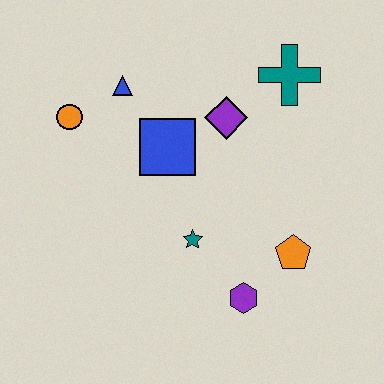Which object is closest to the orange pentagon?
The purple hexagon is closest to the orange pentagon.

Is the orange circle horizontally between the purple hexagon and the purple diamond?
No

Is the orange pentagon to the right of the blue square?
Yes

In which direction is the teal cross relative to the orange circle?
The teal cross is to the right of the orange circle.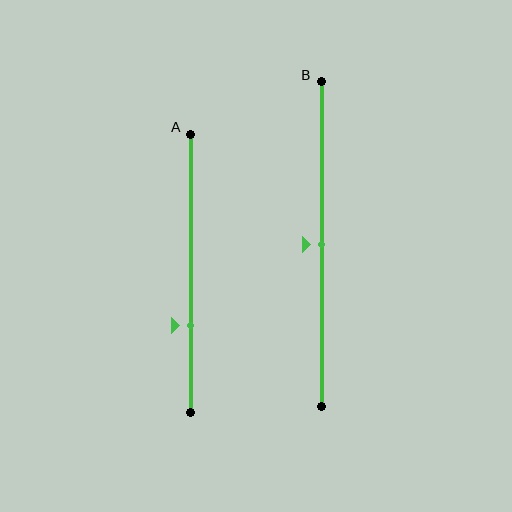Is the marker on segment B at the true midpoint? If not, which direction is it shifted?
Yes, the marker on segment B is at the true midpoint.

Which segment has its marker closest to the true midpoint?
Segment B has its marker closest to the true midpoint.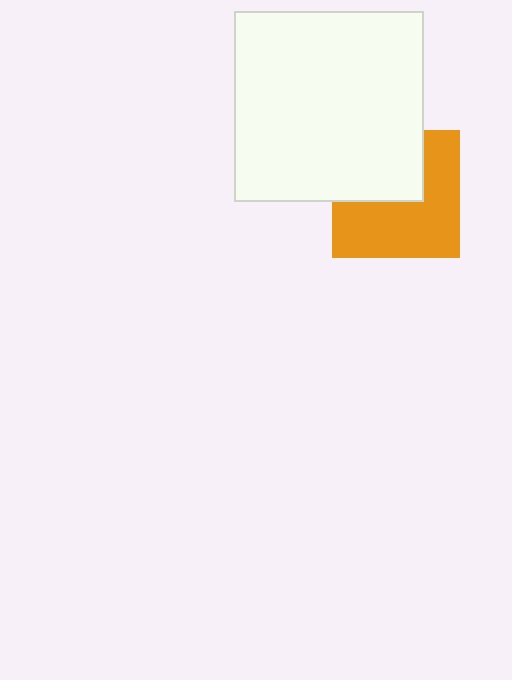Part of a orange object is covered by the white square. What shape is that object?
It is a square.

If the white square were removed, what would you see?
You would see the complete orange square.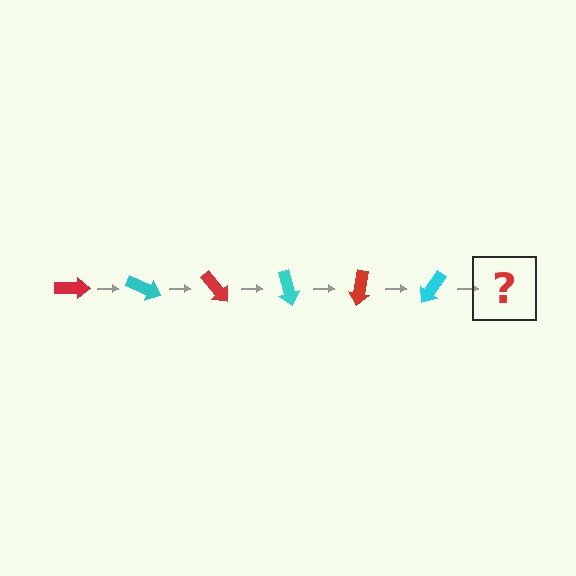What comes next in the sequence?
The next element should be a red arrow, rotated 150 degrees from the start.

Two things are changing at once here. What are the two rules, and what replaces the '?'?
The two rules are that it rotates 25 degrees each step and the color cycles through red and cyan. The '?' should be a red arrow, rotated 150 degrees from the start.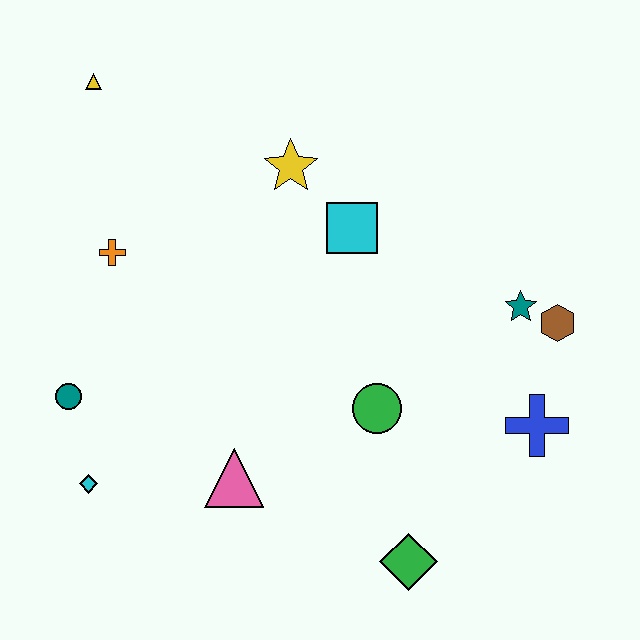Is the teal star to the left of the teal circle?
No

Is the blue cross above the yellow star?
No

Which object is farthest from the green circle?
The yellow triangle is farthest from the green circle.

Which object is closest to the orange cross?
The teal circle is closest to the orange cross.